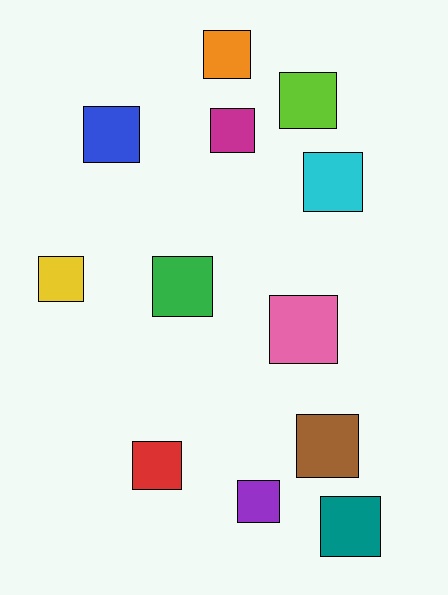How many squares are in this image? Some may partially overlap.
There are 12 squares.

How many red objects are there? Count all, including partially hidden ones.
There is 1 red object.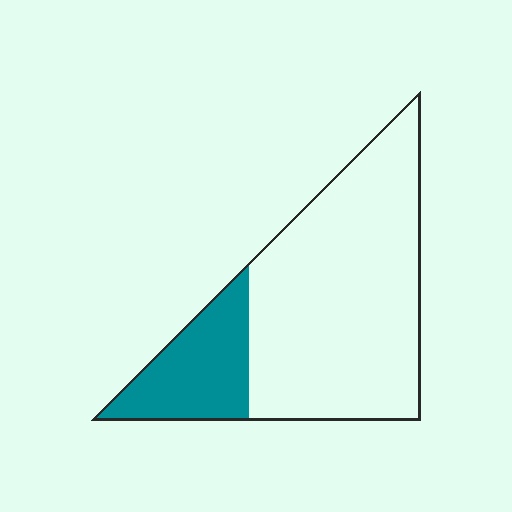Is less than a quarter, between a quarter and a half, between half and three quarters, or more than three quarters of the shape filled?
Less than a quarter.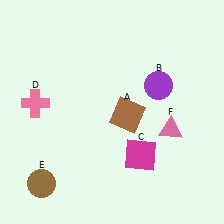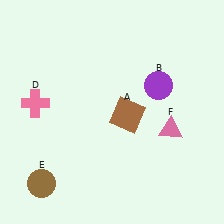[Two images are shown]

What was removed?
The magenta square (C) was removed in Image 2.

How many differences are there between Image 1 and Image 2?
There is 1 difference between the two images.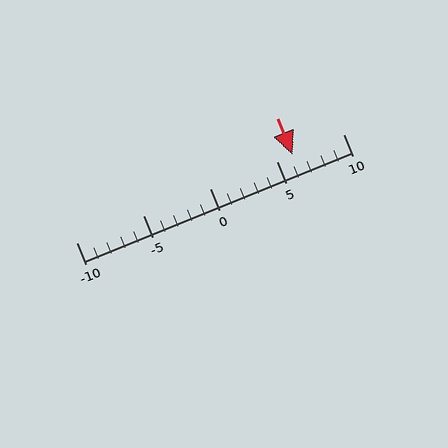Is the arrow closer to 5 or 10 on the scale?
The arrow is closer to 5.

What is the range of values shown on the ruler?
The ruler shows values from -10 to 10.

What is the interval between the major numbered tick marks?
The major tick marks are spaced 5 units apart.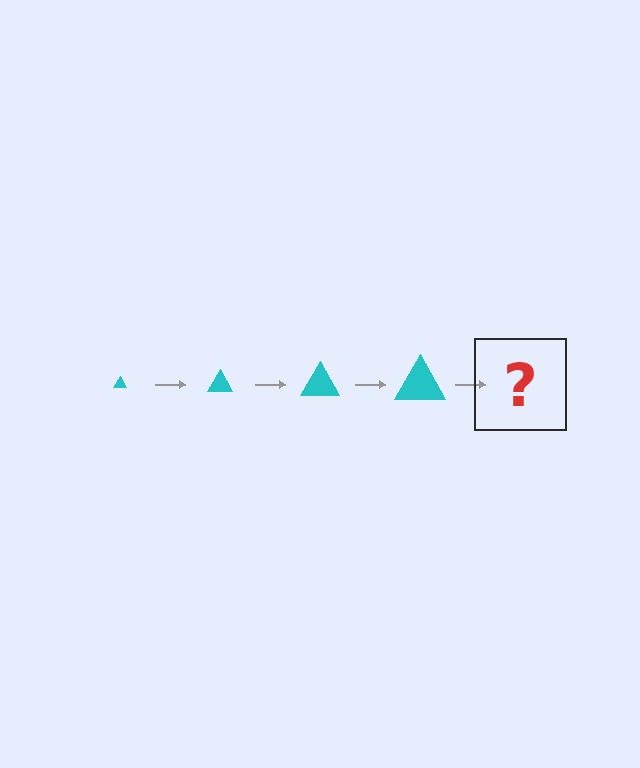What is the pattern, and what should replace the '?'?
The pattern is that the triangle gets progressively larger each step. The '?' should be a cyan triangle, larger than the previous one.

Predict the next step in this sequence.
The next step is a cyan triangle, larger than the previous one.